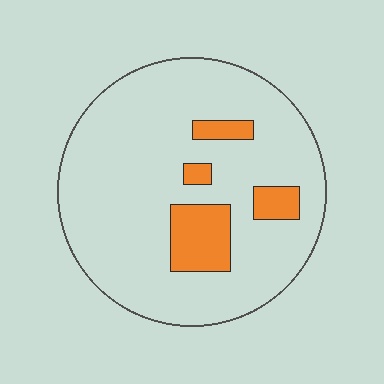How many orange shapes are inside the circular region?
4.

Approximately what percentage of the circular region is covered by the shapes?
Approximately 15%.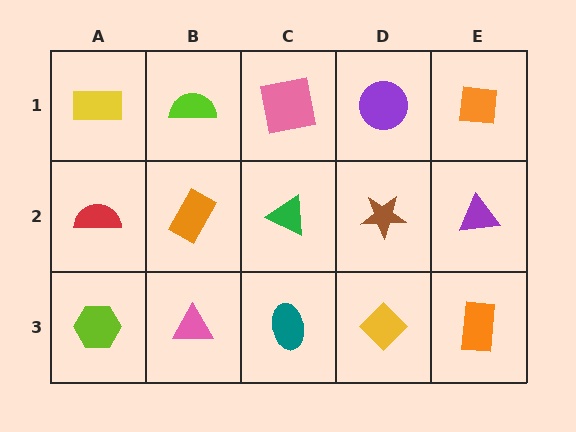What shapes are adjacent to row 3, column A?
A red semicircle (row 2, column A), a pink triangle (row 3, column B).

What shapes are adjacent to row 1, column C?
A green triangle (row 2, column C), a lime semicircle (row 1, column B), a purple circle (row 1, column D).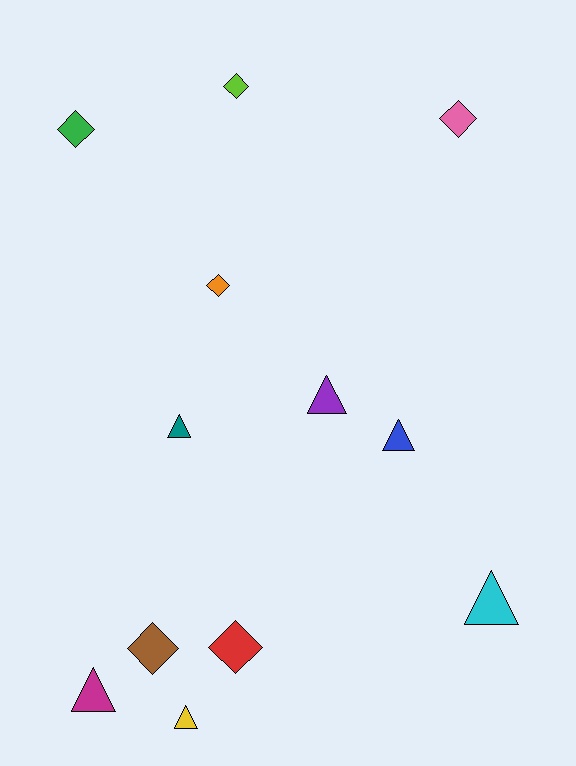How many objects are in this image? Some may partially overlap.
There are 12 objects.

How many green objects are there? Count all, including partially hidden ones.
There is 1 green object.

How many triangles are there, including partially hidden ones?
There are 6 triangles.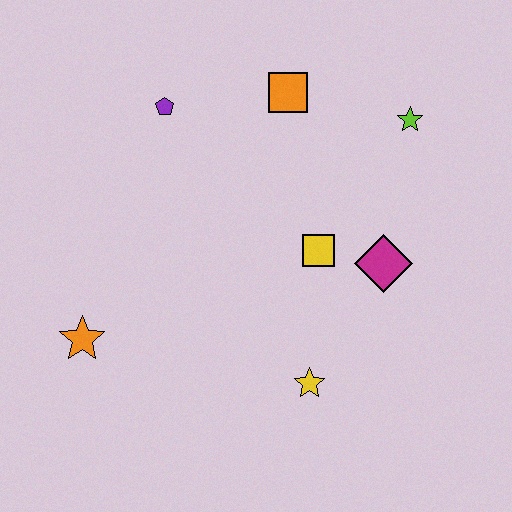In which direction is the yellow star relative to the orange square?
The yellow star is below the orange square.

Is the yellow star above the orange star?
No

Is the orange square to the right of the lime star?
No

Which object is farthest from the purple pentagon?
The yellow star is farthest from the purple pentagon.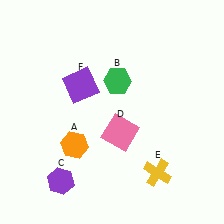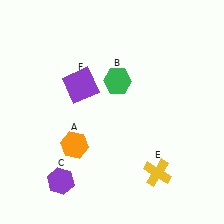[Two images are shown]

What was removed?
The pink square (D) was removed in Image 2.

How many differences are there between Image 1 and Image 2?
There is 1 difference between the two images.